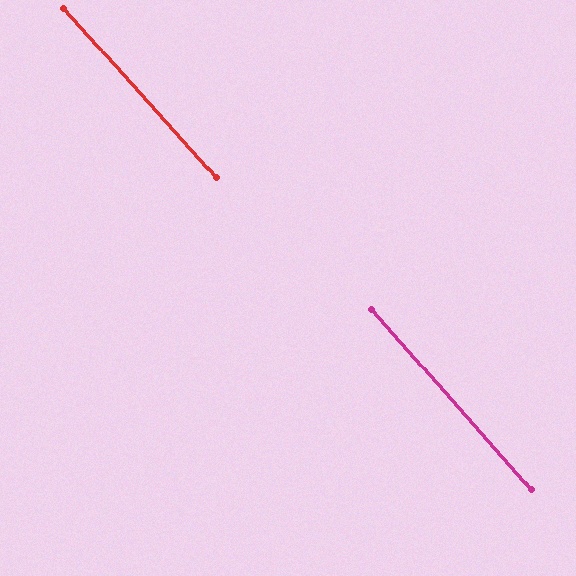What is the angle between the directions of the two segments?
Approximately 1 degree.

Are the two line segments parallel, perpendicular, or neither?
Parallel — their directions differ by only 0.6°.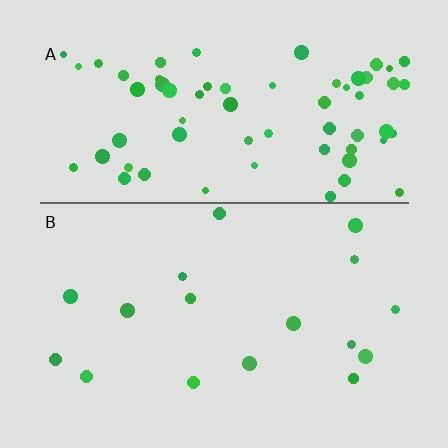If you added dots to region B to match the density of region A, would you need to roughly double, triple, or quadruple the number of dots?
Approximately quadruple.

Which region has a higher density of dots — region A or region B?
A (the top).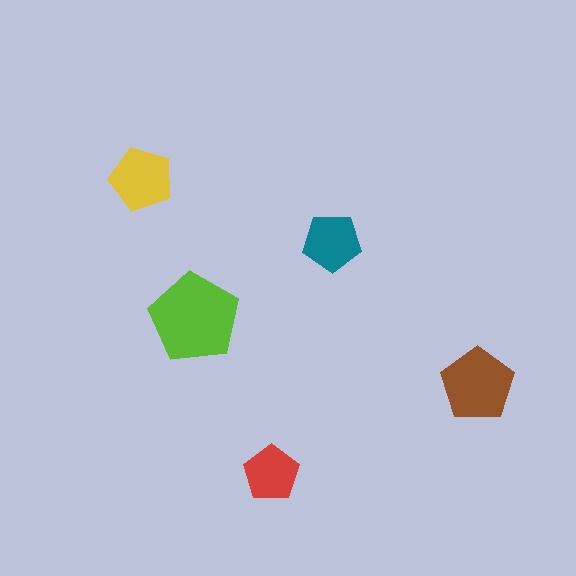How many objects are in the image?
There are 5 objects in the image.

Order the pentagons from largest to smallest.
the lime one, the brown one, the yellow one, the teal one, the red one.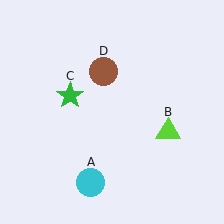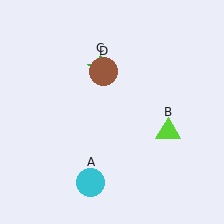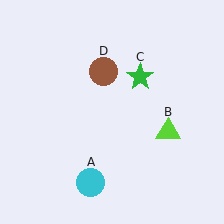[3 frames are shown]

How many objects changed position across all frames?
1 object changed position: green star (object C).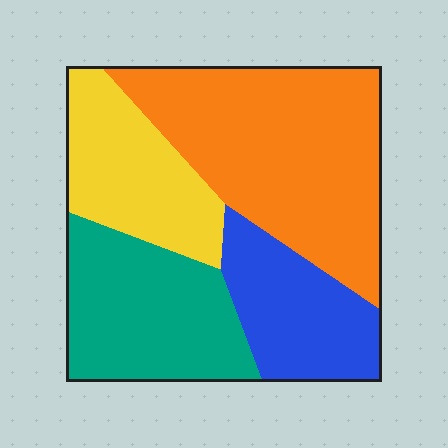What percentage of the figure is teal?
Teal covers about 25% of the figure.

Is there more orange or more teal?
Orange.